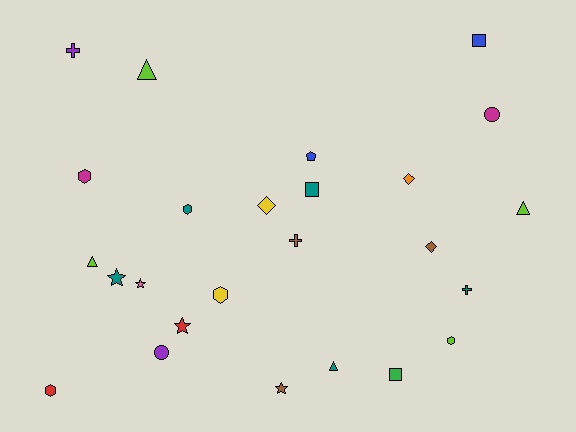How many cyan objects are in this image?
There are no cyan objects.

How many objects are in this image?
There are 25 objects.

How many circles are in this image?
There are 2 circles.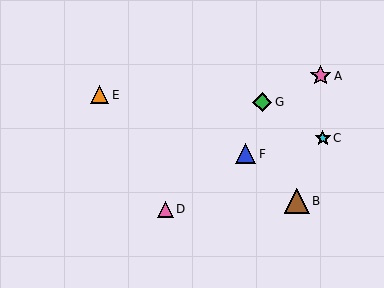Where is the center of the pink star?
The center of the pink star is at (321, 76).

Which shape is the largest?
The brown triangle (labeled B) is the largest.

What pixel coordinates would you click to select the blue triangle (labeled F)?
Click at (246, 154) to select the blue triangle F.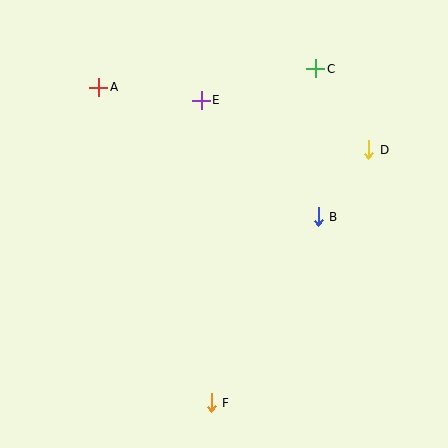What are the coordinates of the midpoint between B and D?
The midpoint between B and D is at (344, 183).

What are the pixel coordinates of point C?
Point C is at (316, 69).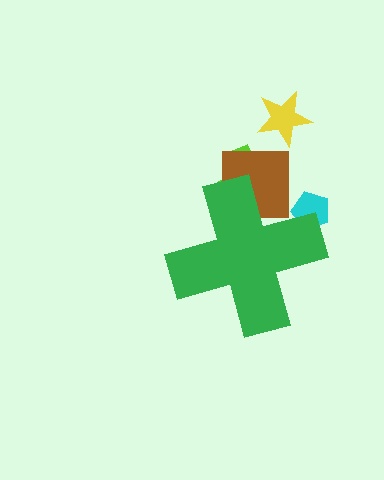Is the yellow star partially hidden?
No, the yellow star is fully visible.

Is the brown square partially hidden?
Yes, the brown square is partially hidden behind the green cross.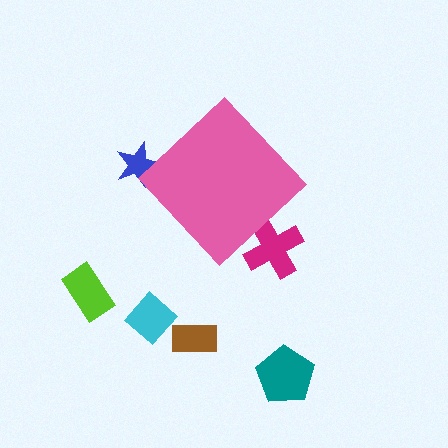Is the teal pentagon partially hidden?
No, the teal pentagon is fully visible.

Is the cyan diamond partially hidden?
No, the cyan diamond is fully visible.